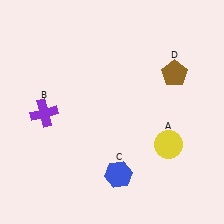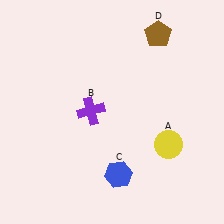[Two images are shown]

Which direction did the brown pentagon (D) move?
The brown pentagon (D) moved up.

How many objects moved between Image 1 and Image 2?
2 objects moved between the two images.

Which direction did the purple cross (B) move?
The purple cross (B) moved right.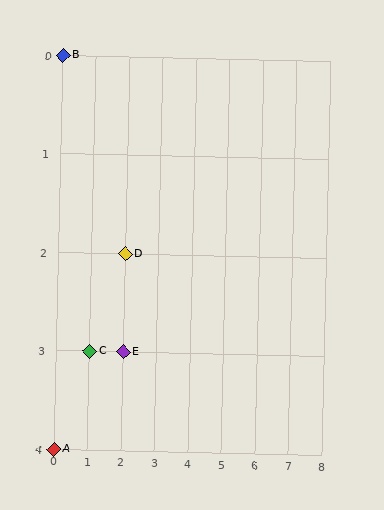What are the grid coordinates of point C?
Point C is at grid coordinates (1, 3).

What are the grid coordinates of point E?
Point E is at grid coordinates (2, 3).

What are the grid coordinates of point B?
Point B is at grid coordinates (0, 0).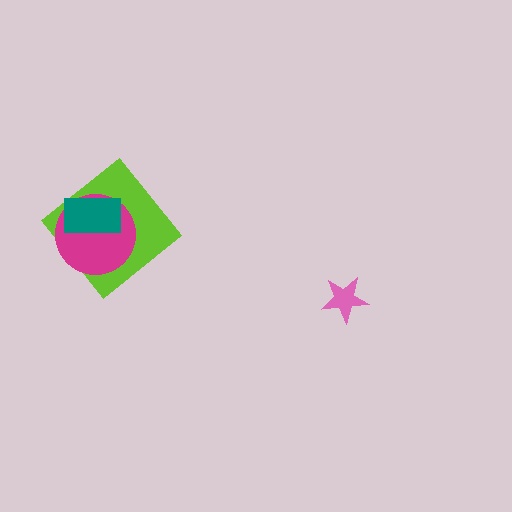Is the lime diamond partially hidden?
Yes, it is partially covered by another shape.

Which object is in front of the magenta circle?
The teal rectangle is in front of the magenta circle.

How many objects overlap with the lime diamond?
2 objects overlap with the lime diamond.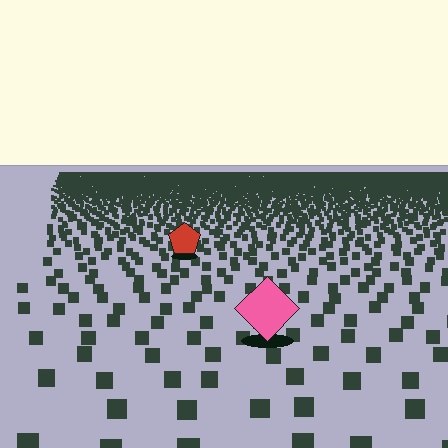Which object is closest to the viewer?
The pink diamond is closest. The texture marks near it are larger and more spread out.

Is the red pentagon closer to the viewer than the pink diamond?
No. The pink diamond is closer — you can tell from the texture gradient: the ground texture is coarser near it.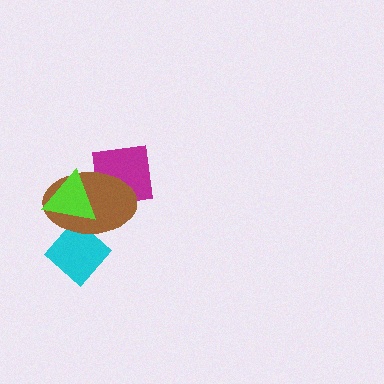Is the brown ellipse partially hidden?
Yes, it is partially covered by another shape.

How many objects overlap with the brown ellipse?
3 objects overlap with the brown ellipse.